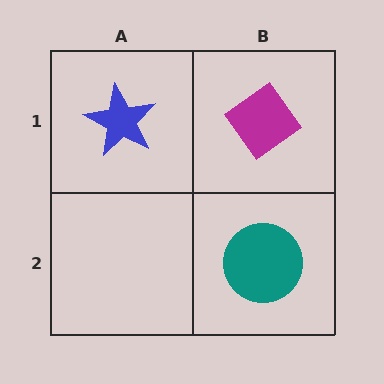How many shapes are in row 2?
1 shape.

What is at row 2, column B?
A teal circle.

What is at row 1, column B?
A magenta diamond.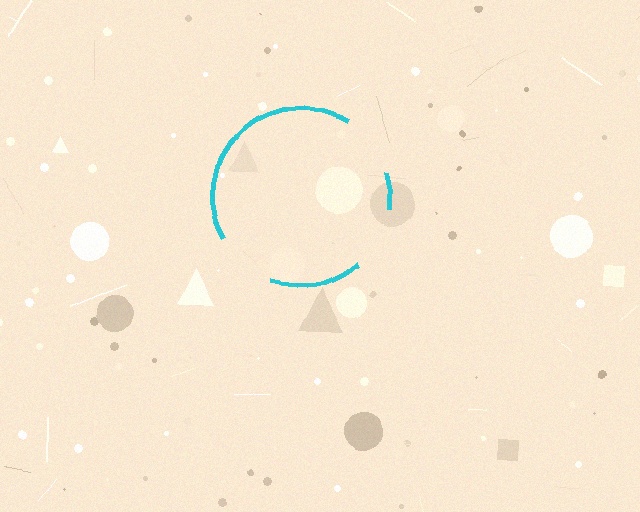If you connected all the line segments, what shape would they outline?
They would outline a circle.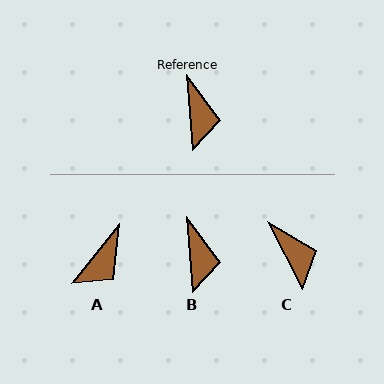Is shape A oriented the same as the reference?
No, it is off by about 43 degrees.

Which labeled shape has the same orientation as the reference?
B.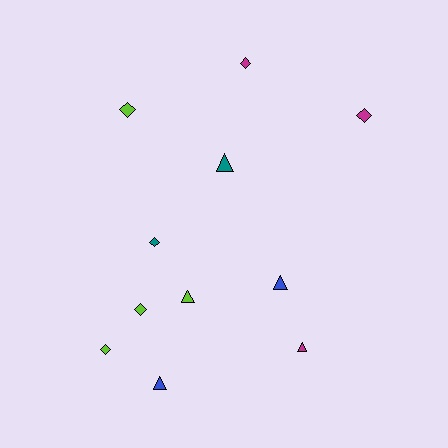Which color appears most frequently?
Lime, with 4 objects.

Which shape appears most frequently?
Diamond, with 6 objects.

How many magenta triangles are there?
There is 1 magenta triangle.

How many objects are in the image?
There are 11 objects.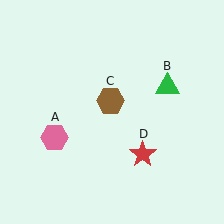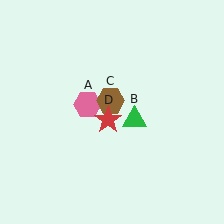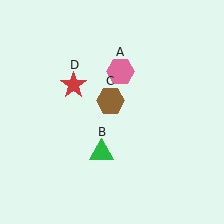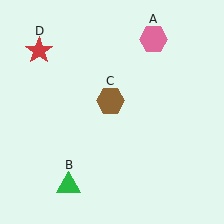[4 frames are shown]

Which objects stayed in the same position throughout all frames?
Brown hexagon (object C) remained stationary.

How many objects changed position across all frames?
3 objects changed position: pink hexagon (object A), green triangle (object B), red star (object D).